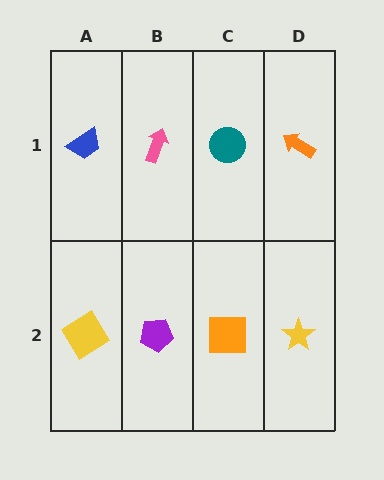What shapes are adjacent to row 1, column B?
A purple pentagon (row 2, column B), a blue trapezoid (row 1, column A), a teal circle (row 1, column C).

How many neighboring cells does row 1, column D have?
2.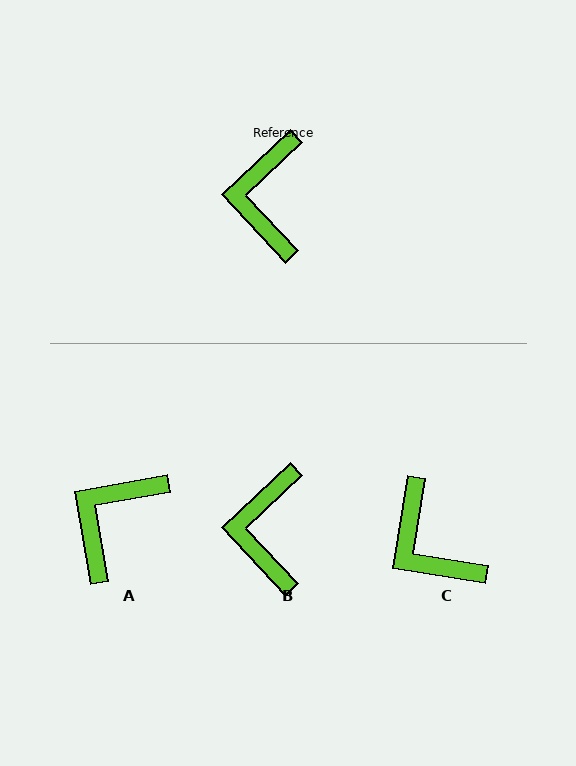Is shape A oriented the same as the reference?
No, it is off by about 33 degrees.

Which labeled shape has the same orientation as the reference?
B.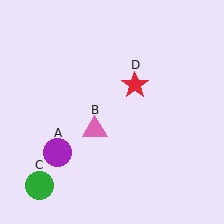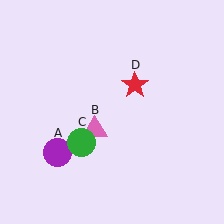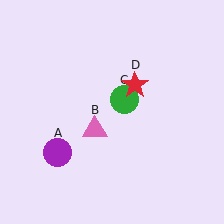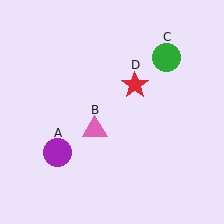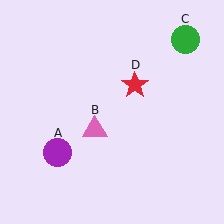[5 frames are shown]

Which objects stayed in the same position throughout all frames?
Purple circle (object A) and pink triangle (object B) and red star (object D) remained stationary.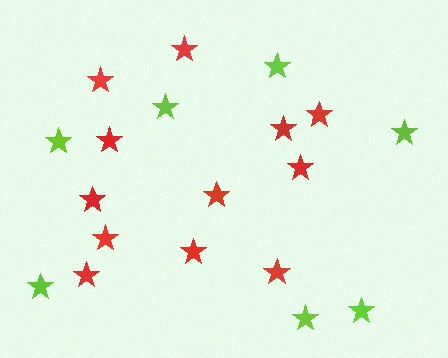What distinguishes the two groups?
There are 2 groups: one group of red stars (12) and one group of lime stars (7).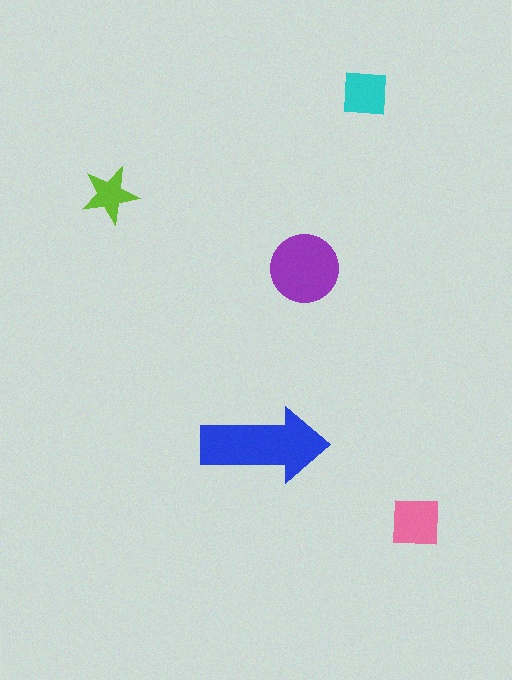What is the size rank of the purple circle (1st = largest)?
2nd.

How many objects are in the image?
There are 5 objects in the image.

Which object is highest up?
The cyan square is topmost.